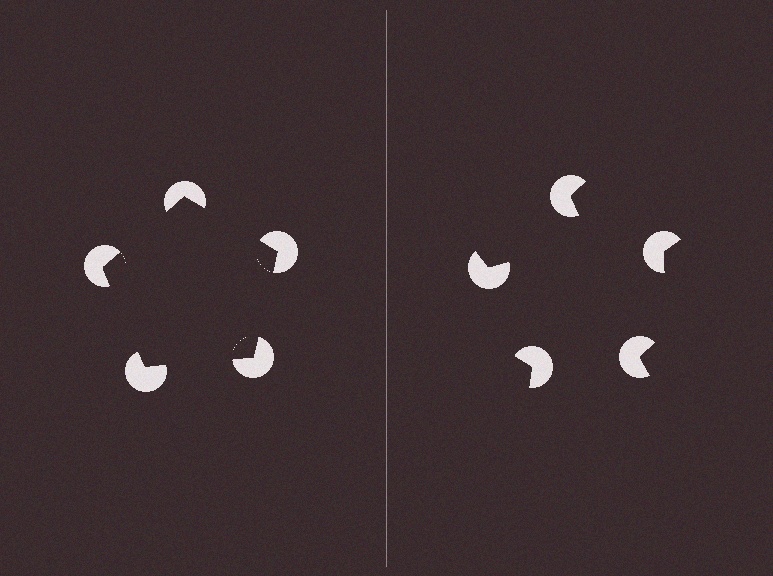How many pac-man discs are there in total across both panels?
10 — 5 on each side.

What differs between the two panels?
The pac-man discs are positioned identically on both sides; only the wedge orientations differ. On the left they align to a pentagon; on the right they are misaligned.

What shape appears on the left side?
An illusory pentagon.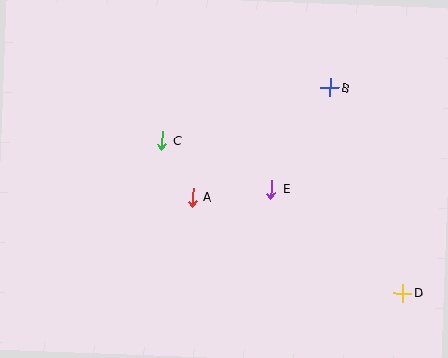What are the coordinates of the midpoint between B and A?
The midpoint between B and A is at (262, 143).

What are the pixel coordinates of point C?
Point C is at (162, 140).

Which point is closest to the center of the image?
Point A at (193, 197) is closest to the center.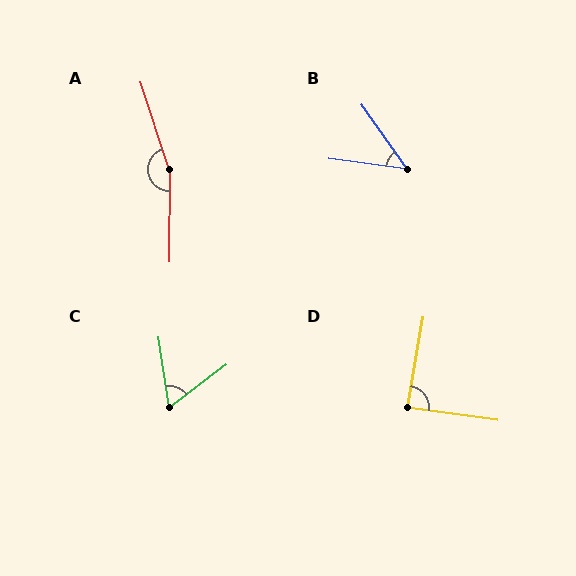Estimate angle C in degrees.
Approximately 61 degrees.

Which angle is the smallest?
B, at approximately 47 degrees.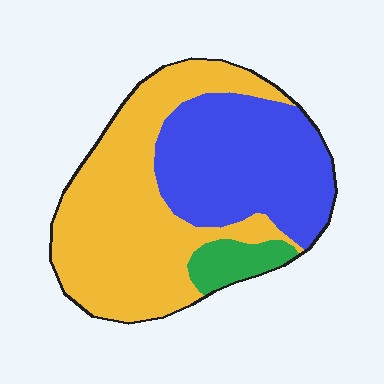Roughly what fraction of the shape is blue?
Blue covers 39% of the shape.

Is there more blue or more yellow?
Yellow.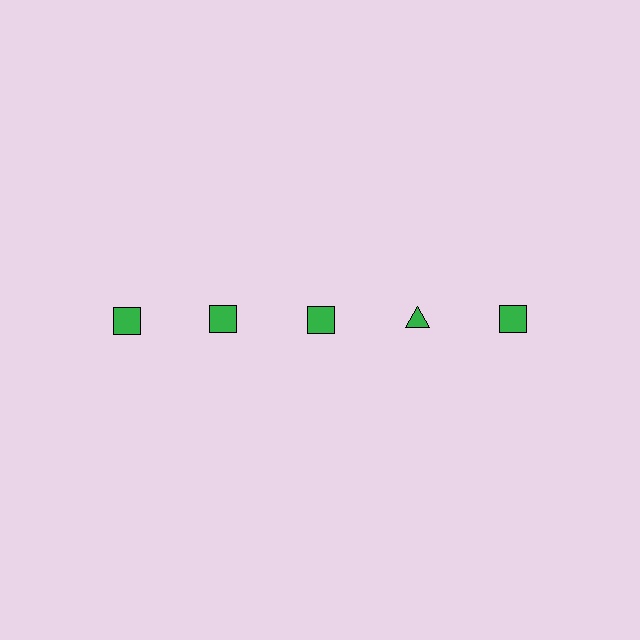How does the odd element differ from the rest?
It has a different shape: triangle instead of square.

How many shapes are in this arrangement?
There are 5 shapes arranged in a grid pattern.